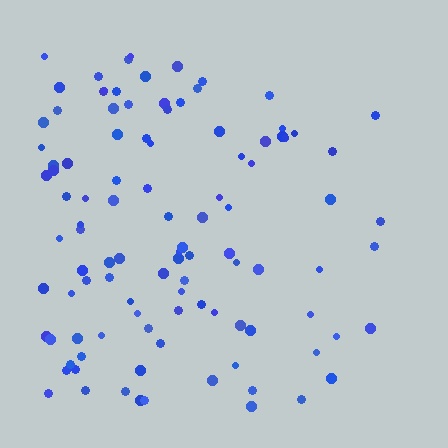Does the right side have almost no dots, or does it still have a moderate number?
Still a moderate number, just noticeably fewer than the left.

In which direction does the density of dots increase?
From right to left, with the left side densest.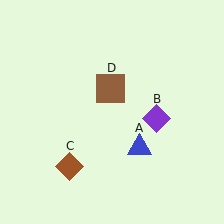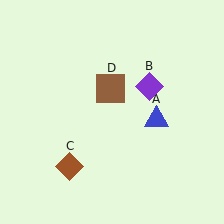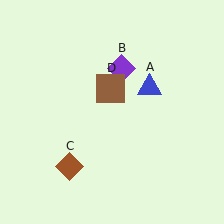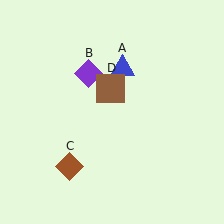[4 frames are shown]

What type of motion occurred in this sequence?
The blue triangle (object A), purple diamond (object B) rotated counterclockwise around the center of the scene.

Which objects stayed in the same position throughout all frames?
Brown diamond (object C) and brown square (object D) remained stationary.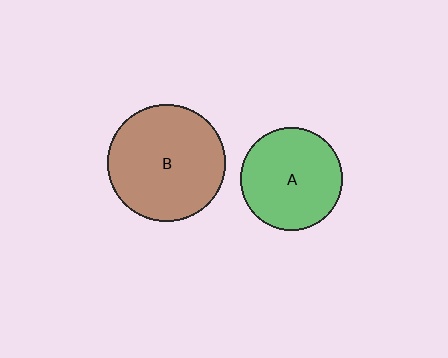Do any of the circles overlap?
No, none of the circles overlap.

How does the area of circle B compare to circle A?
Approximately 1.3 times.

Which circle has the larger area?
Circle B (brown).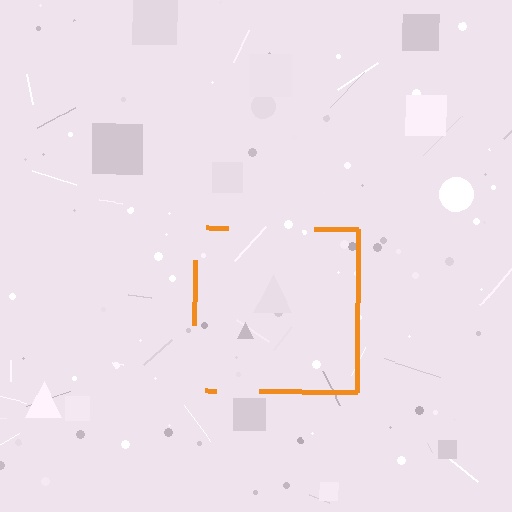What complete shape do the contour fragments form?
The contour fragments form a square.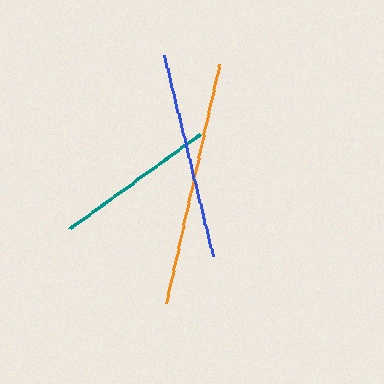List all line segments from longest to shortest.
From longest to shortest: orange, blue, teal.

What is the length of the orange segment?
The orange segment is approximately 245 pixels long.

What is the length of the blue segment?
The blue segment is approximately 207 pixels long.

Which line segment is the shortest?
The teal line is the shortest at approximately 161 pixels.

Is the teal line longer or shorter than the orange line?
The orange line is longer than the teal line.